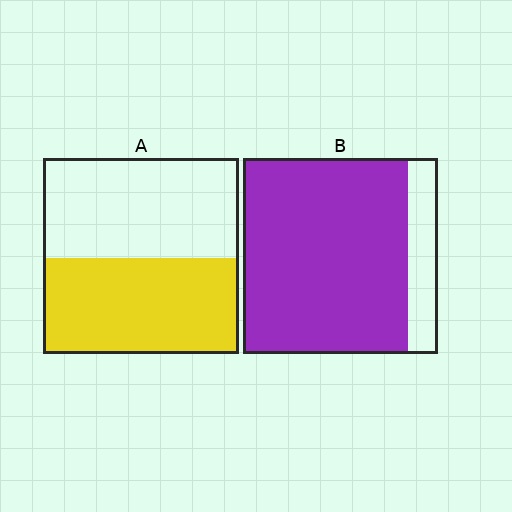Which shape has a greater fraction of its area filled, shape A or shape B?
Shape B.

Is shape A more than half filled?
Roughly half.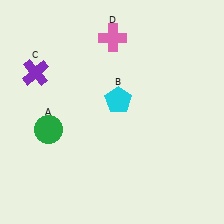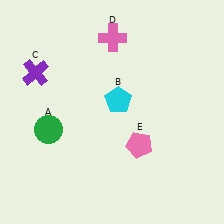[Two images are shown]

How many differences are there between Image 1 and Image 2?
There is 1 difference between the two images.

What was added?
A pink pentagon (E) was added in Image 2.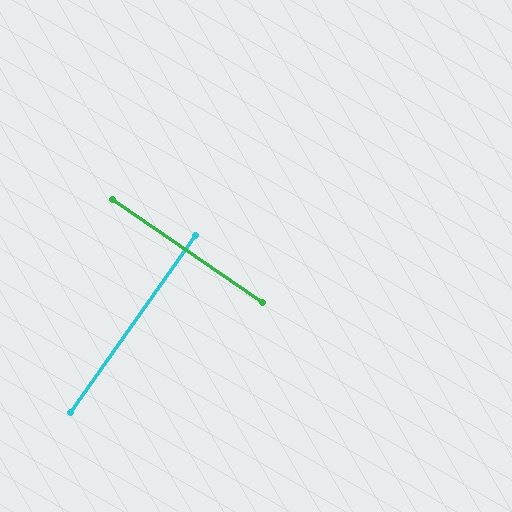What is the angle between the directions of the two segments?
Approximately 89 degrees.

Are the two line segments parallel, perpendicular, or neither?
Perpendicular — they meet at approximately 89°.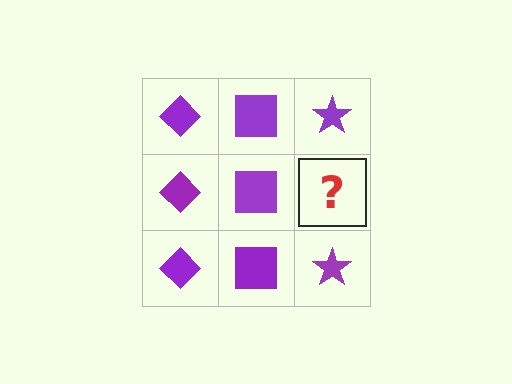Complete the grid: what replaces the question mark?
The question mark should be replaced with a purple star.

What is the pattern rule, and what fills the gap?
The rule is that each column has a consistent shape. The gap should be filled with a purple star.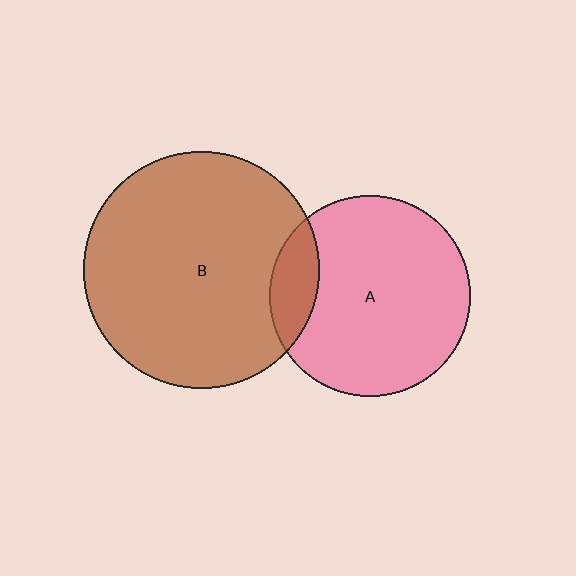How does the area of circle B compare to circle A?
Approximately 1.4 times.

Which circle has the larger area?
Circle B (brown).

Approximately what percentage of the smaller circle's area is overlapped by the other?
Approximately 15%.